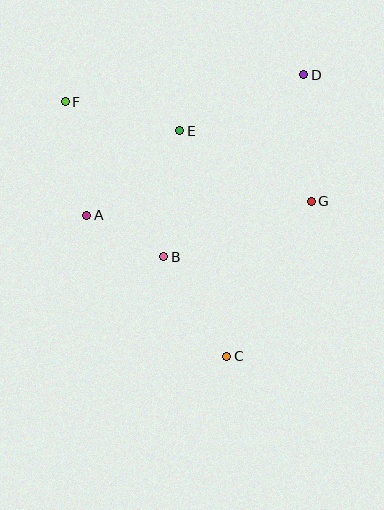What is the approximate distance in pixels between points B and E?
The distance between B and E is approximately 127 pixels.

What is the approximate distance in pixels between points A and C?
The distance between A and C is approximately 199 pixels.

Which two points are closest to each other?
Points A and B are closest to each other.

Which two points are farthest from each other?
Points C and F are farthest from each other.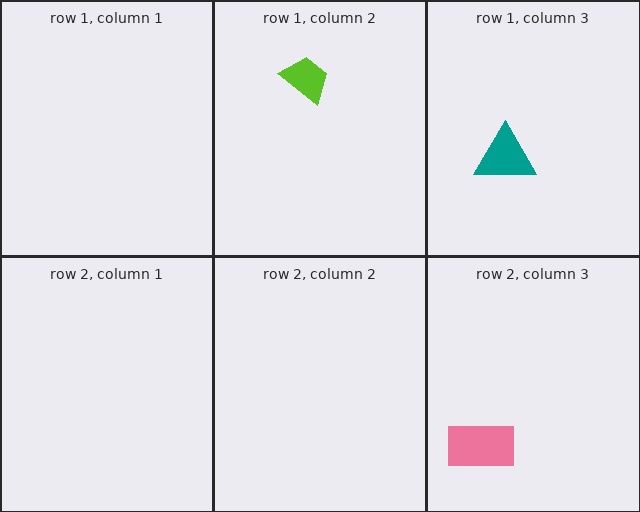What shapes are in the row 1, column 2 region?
The lime trapezoid.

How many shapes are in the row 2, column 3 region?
1.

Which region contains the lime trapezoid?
The row 1, column 2 region.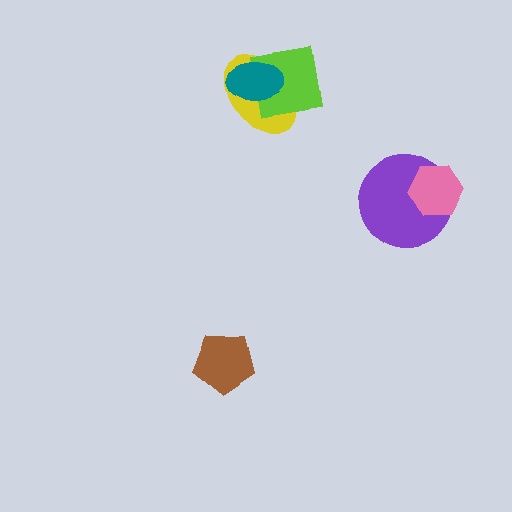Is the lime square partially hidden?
Yes, it is partially covered by another shape.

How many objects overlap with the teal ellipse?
2 objects overlap with the teal ellipse.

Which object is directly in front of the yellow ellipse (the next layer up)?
The lime square is directly in front of the yellow ellipse.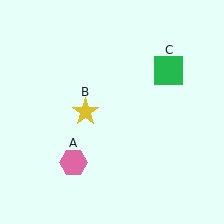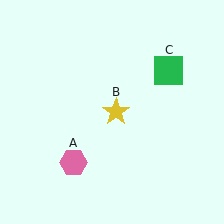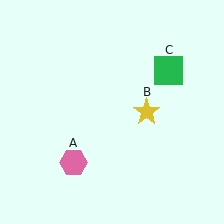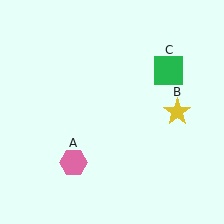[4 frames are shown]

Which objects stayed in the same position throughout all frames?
Pink hexagon (object A) and green square (object C) remained stationary.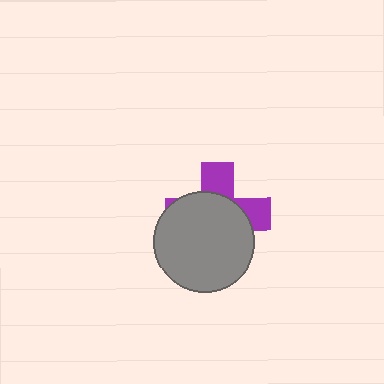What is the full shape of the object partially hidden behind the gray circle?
The partially hidden object is a purple cross.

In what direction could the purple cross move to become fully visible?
The purple cross could move toward the upper-right. That would shift it out from behind the gray circle entirely.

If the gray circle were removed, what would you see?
You would see the complete purple cross.